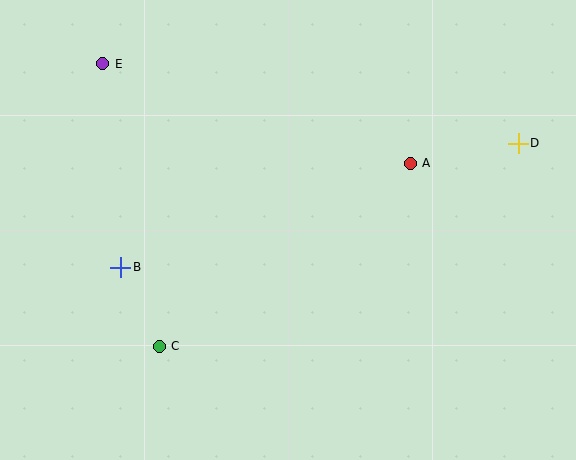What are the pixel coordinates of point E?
Point E is at (103, 64).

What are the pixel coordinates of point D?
Point D is at (518, 143).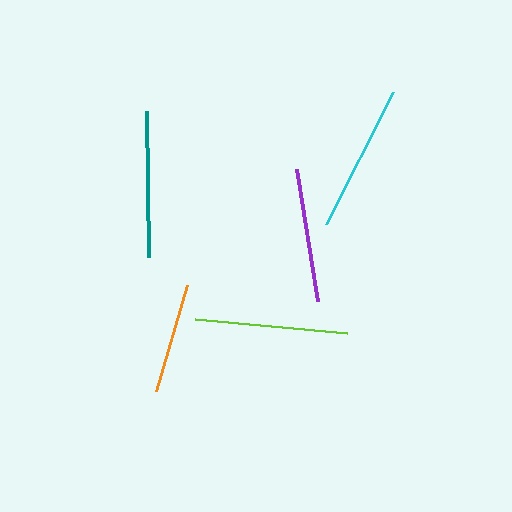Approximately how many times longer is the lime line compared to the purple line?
The lime line is approximately 1.1 times the length of the purple line.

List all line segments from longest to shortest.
From longest to shortest: lime, cyan, teal, purple, orange.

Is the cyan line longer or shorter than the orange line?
The cyan line is longer than the orange line.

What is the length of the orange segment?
The orange segment is approximately 110 pixels long.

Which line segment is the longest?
The lime line is the longest at approximately 153 pixels.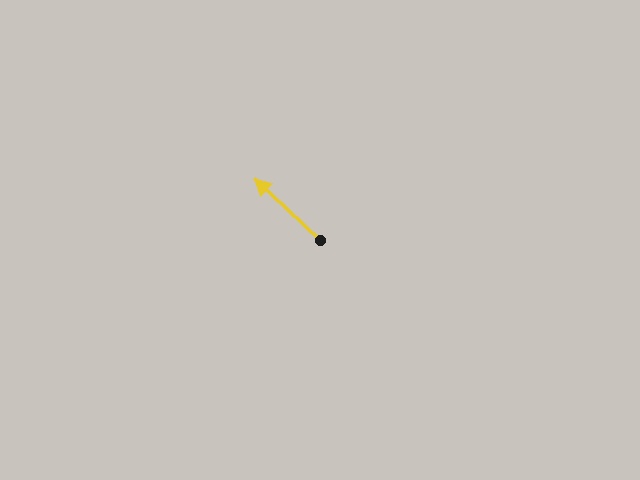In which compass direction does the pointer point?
Northwest.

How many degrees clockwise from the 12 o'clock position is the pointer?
Approximately 313 degrees.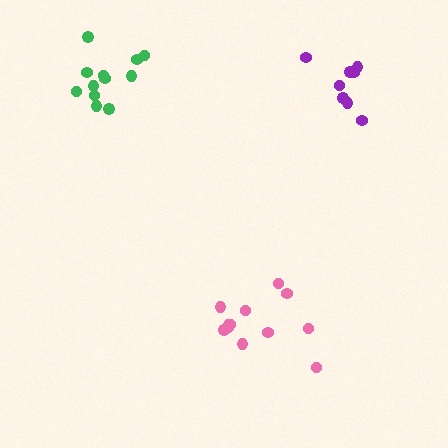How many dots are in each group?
Group 1: 8 dots, Group 2: 12 dots, Group 3: 12 dots (32 total).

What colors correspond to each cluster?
The clusters are colored: purple, pink, green.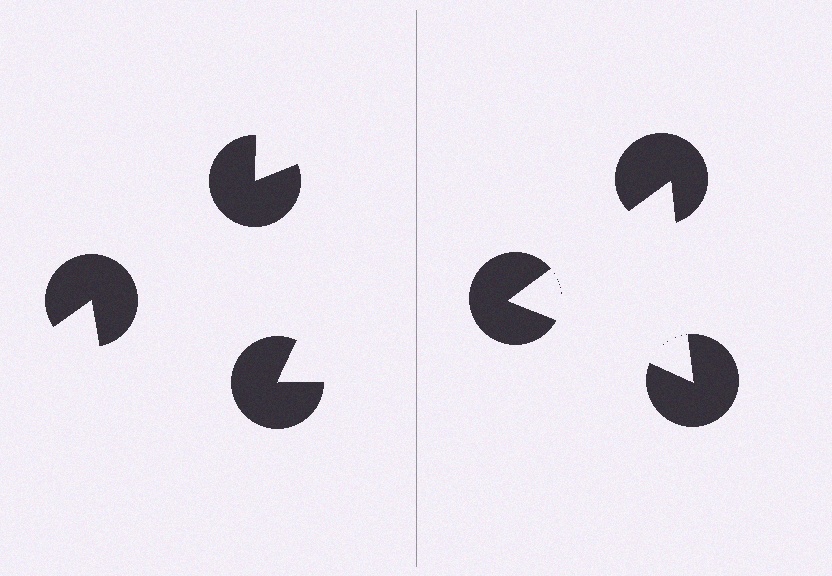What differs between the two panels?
The pac-man discs are positioned identically on both sides; only the wedge orientations differ. On the right they align to a triangle; on the left they are misaligned.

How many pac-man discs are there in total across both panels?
6 — 3 on each side.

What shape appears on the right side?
An illusory triangle.